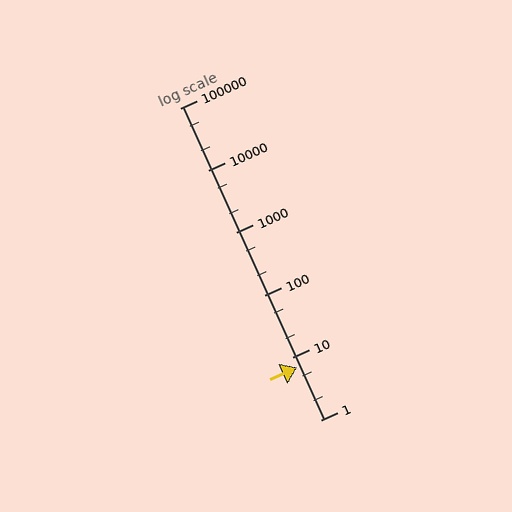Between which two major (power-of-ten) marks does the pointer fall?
The pointer is between 1 and 10.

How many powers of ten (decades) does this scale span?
The scale spans 5 decades, from 1 to 100000.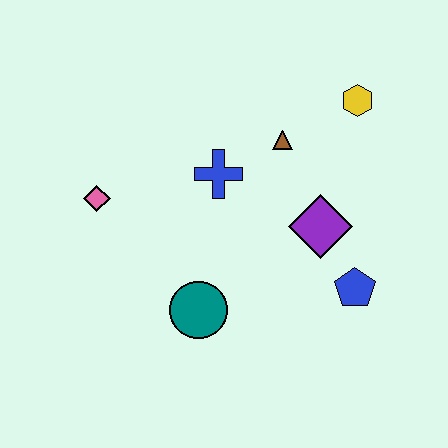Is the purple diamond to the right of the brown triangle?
Yes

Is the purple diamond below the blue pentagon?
No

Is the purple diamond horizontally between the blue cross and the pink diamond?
No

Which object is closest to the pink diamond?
The blue cross is closest to the pink diamond.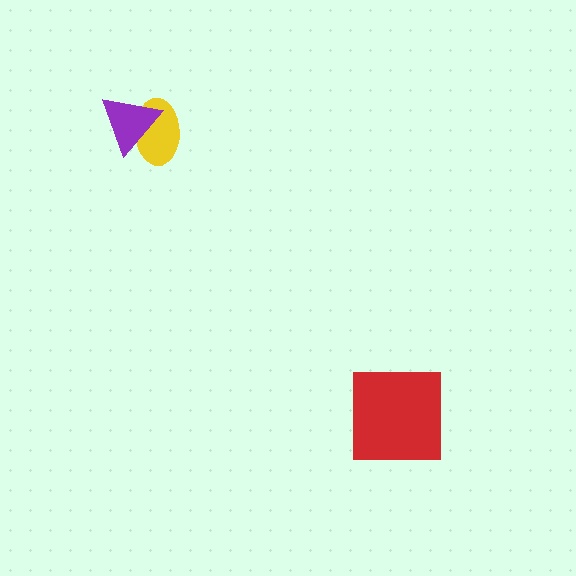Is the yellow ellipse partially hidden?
Yes, it is partially covered by another shape.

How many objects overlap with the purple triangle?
1 object overlaps with the purple triangle.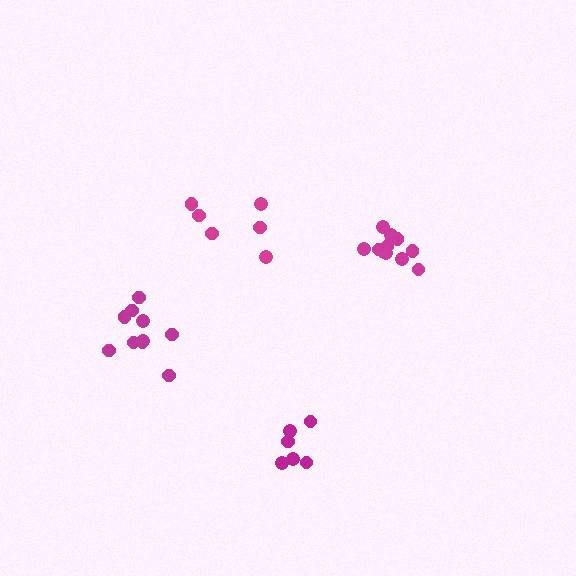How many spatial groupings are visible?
There are 4 spatial groupings.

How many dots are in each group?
Group 1: 6 dots, Group 2: 10 dots, Group 3: 6 dots, Group 4: 11 dots (33 total).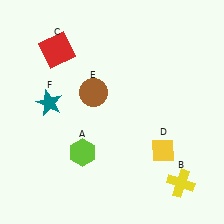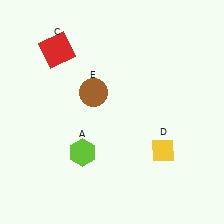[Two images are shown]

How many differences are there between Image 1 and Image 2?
There are 2 differences between the two images.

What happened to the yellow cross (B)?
The yellow cross (B) was removed in Image 2. It was in the bottom-right area of Image 1.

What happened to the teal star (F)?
The teal star (F) was removed in Image 2. It was in the top-left area of Image 1.